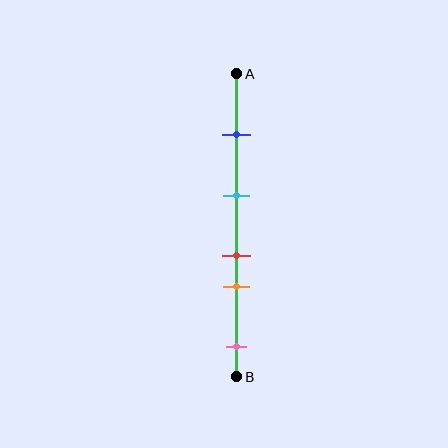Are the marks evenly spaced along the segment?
No, the marks are not evenly spaced.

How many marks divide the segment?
There are 5 marks dividing the segment.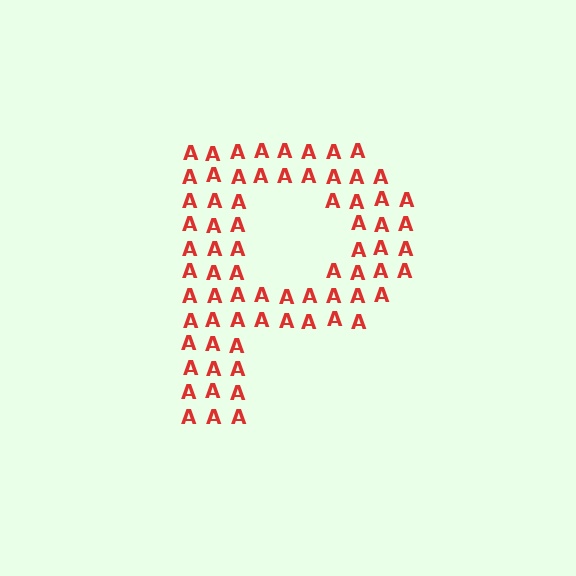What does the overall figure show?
The overall figure shows the letter P.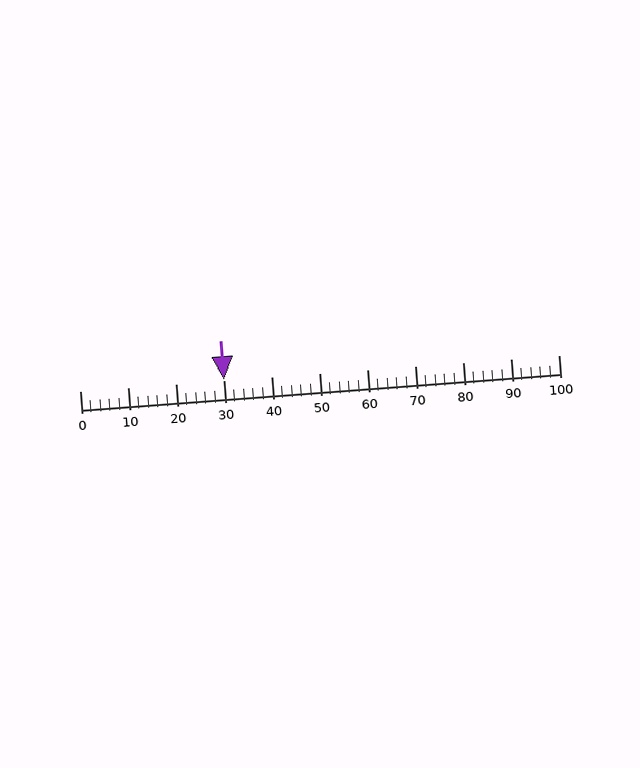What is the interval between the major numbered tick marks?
The major tick marks are spaced 10 units apart.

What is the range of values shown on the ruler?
The ruler shows values from 0 to 100.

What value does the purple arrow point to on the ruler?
The purple arrow points to approximately 30.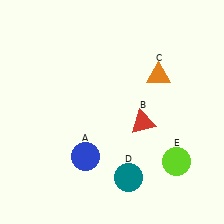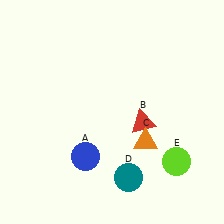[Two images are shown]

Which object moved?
The orange triangle (C) moved down.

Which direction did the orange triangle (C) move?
The orange triangle (C) moved down.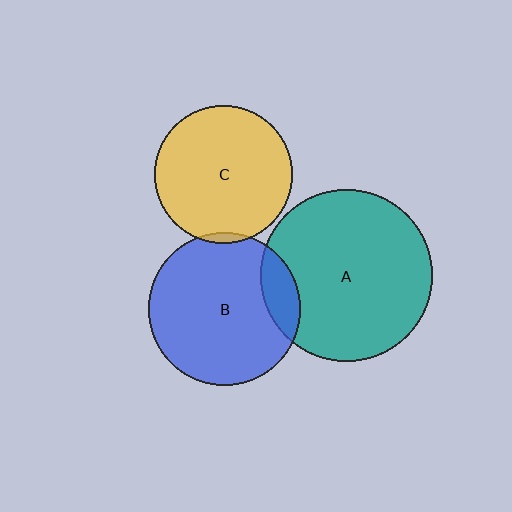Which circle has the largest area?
Circle A (teal).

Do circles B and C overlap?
Yes.